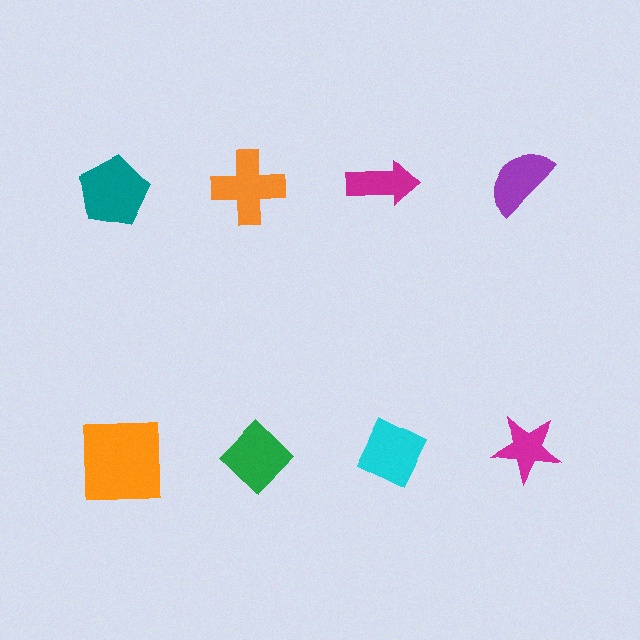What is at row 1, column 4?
A purple semicircle.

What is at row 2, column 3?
A cyan diamond.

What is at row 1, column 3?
A magenta arrow.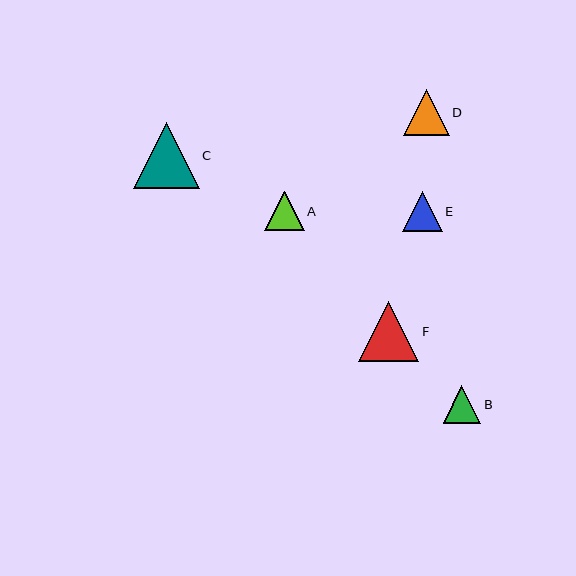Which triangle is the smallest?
Triangle B is the smallest with a size of approximately 38 pixels.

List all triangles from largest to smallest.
From largest to smallest: C, F, D, E, A, B.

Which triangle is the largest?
Triangle C is the largest with a size of approximately 66 pixels.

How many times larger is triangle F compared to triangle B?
Triangle F is approximately 1.6 times the size of triangle B.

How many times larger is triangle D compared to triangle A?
Triangle D is approximately 1.1 times the size of triangle A.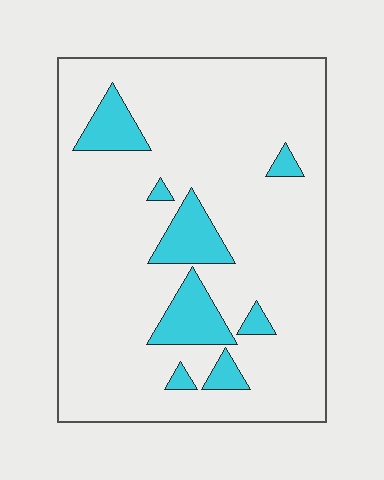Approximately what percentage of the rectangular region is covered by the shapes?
Approximately 15%.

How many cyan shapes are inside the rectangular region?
8.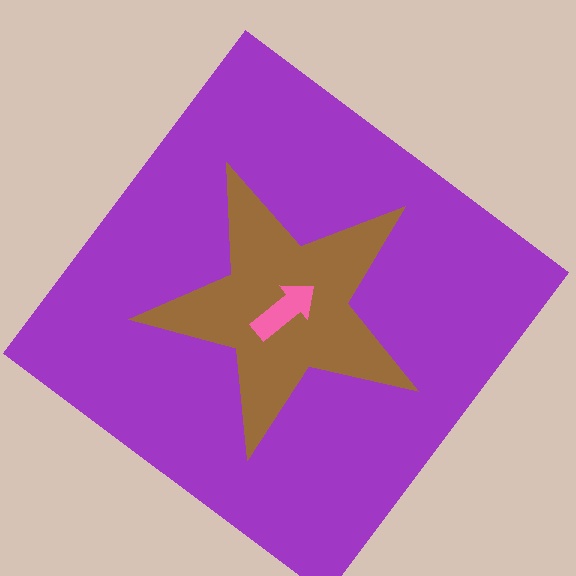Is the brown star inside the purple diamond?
Yes.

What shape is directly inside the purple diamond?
The brown star.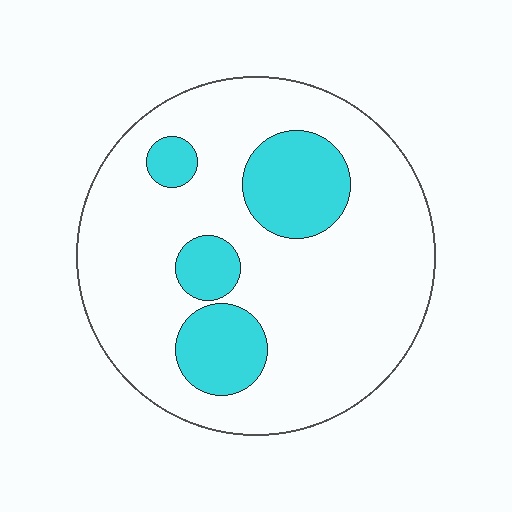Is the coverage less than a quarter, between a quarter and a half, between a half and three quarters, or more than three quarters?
Less than a quarter.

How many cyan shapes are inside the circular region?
4.